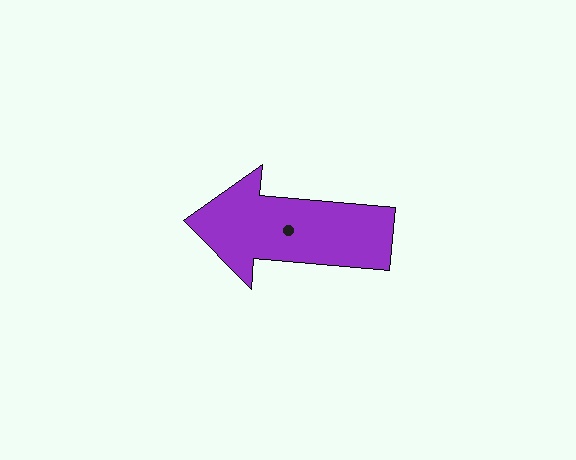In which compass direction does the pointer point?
West.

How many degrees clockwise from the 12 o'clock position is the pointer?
Approximately 275 degrees.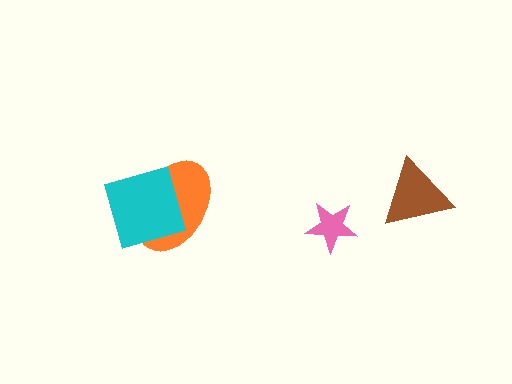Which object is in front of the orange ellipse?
The cyan square is in front of the orange ellipse.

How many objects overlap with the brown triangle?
0 objects overlap with the brown triangle.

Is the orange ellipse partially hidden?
Yes, it is partially covered by another shape.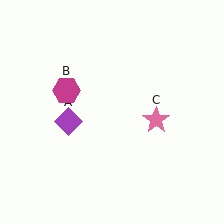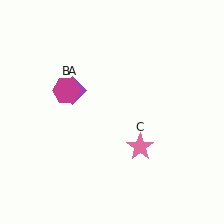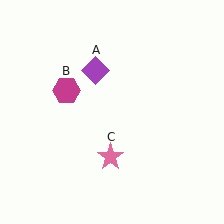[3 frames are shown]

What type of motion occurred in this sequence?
The purple diamond (object A), pink star (object C) rotated clockwise around the center of the scene.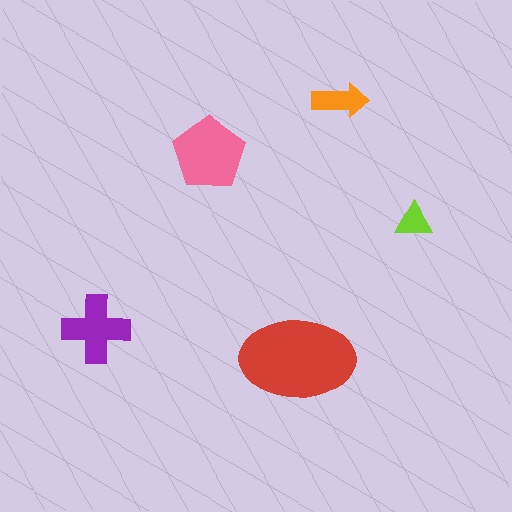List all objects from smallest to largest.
The lime triangle, the orange arrow, the purple cross, the pink pentagon, the red ellipse.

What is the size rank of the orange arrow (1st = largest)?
4th.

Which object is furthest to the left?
The purple cross is leftmost.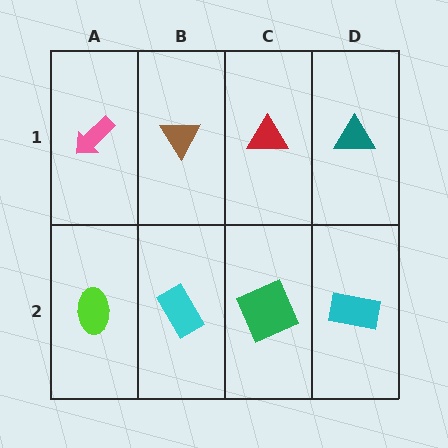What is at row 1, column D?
A teal triangle.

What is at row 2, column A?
A lime ellipse.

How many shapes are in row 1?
4 shapes.